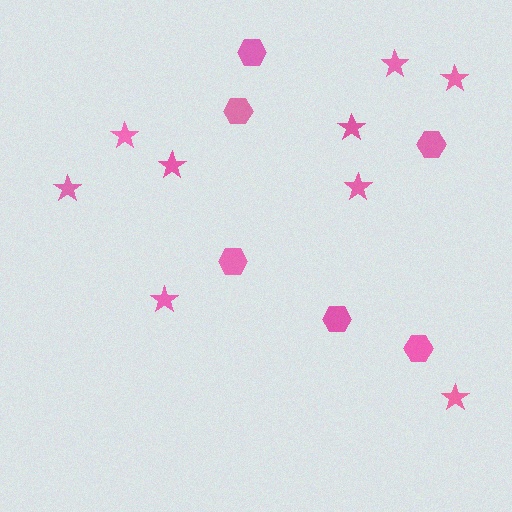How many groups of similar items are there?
There are 2 groups: one group of stars (9) and one group of hexagons (6).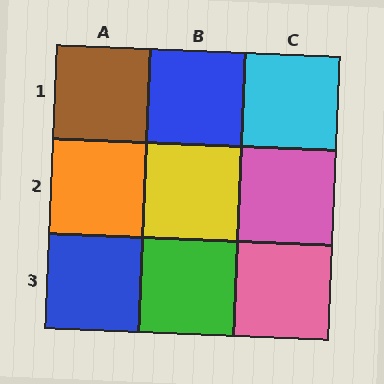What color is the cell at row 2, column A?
Orange.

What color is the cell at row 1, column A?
Brown.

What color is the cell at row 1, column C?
Cyan.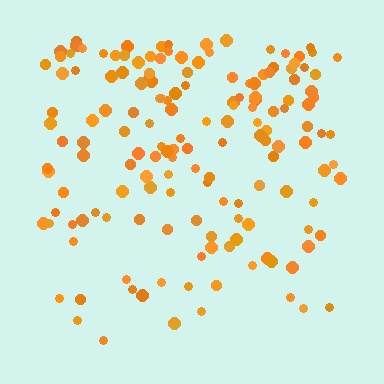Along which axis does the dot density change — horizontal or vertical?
Vertical.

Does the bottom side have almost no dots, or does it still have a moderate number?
Still a moderate number, just noticeably fewer than the top.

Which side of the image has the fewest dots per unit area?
The bottom.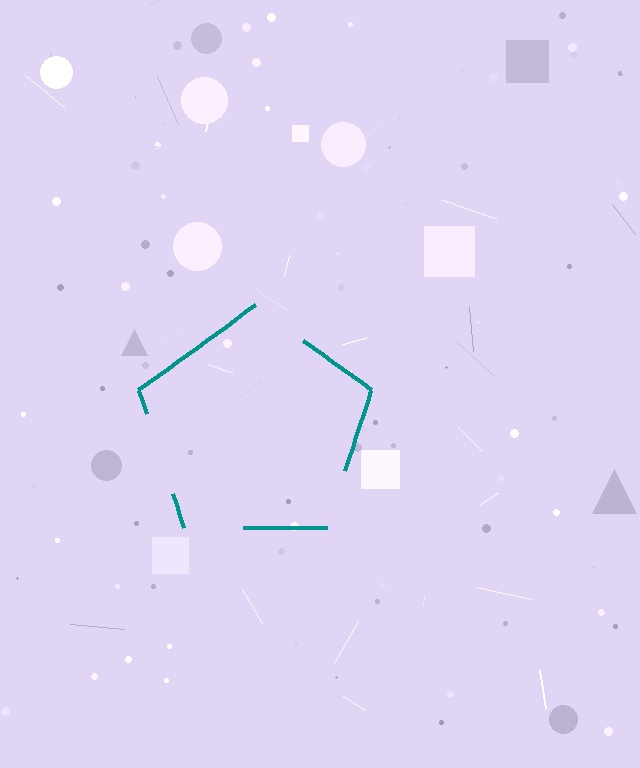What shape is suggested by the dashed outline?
The dashed outline suggests a pentagon.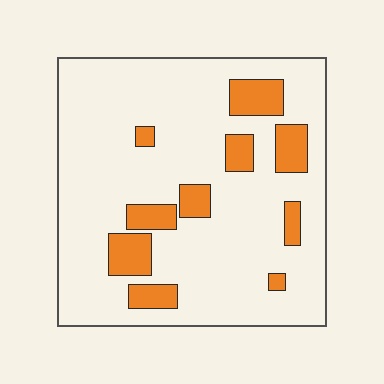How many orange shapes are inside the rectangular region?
10.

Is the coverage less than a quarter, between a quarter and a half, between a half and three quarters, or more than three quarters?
Less than a quarter.